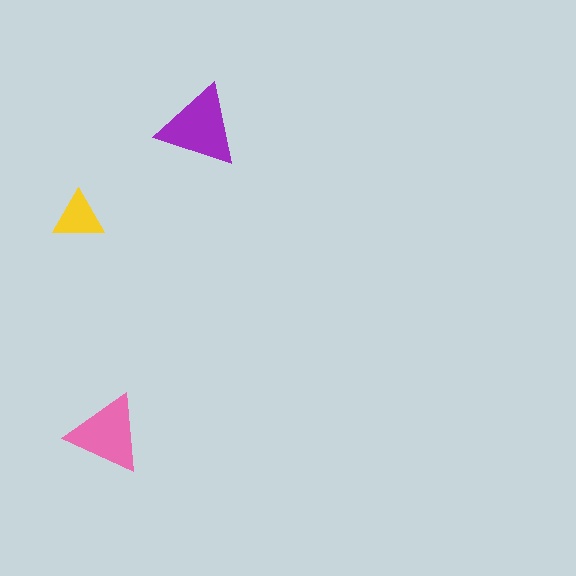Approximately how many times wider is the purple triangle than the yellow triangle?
About 1.5 times wider.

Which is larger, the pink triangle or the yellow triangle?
The pink one.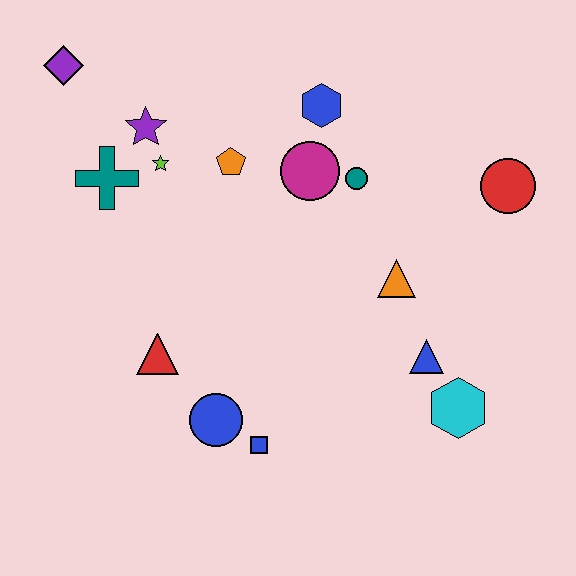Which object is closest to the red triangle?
The blue circle is closest to the red triangle.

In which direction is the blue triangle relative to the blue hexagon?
The blue triangle is below the blue hexagon.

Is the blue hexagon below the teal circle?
No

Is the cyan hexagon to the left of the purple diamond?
No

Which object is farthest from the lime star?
The cyan hexagon is farthest from the lime star.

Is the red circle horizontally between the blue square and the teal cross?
No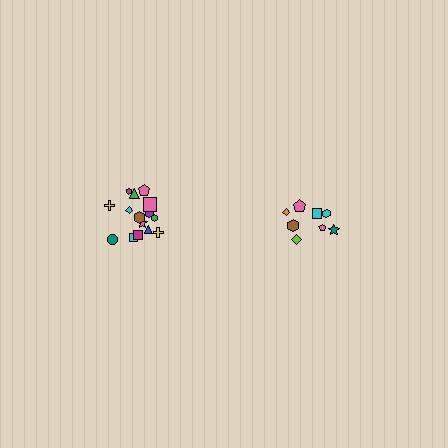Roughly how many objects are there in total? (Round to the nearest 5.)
Roughly 25 objects in total.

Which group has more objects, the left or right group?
The left group.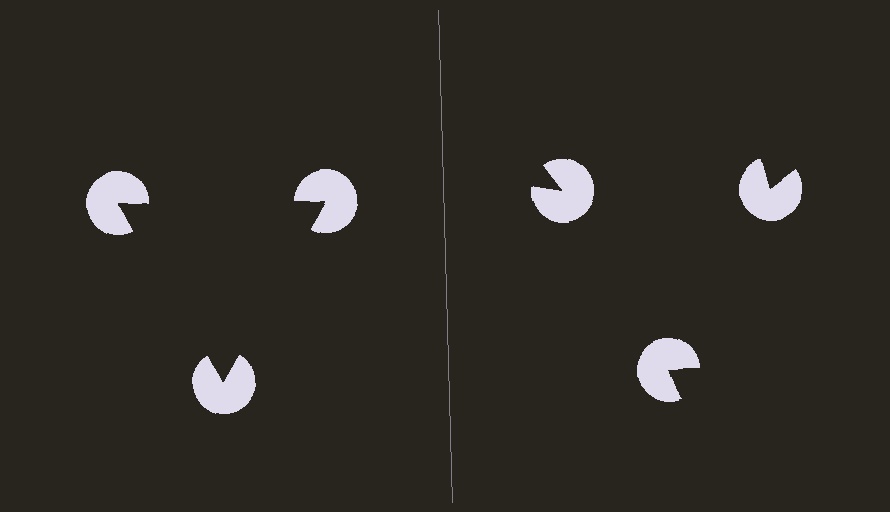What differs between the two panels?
The pac-man discs are positioned identically on both sides; only the wedge orientations differ. On the left they align to a triangle; on the right they are misaligned.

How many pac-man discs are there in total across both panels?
6 — 3 on each side.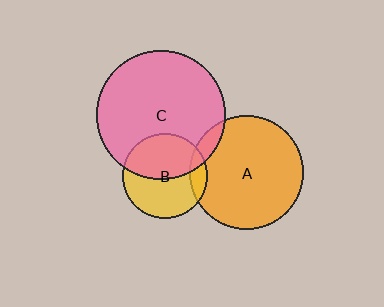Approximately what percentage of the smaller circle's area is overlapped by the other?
Approximately 10%.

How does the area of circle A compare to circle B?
Approximately 1.8 times.